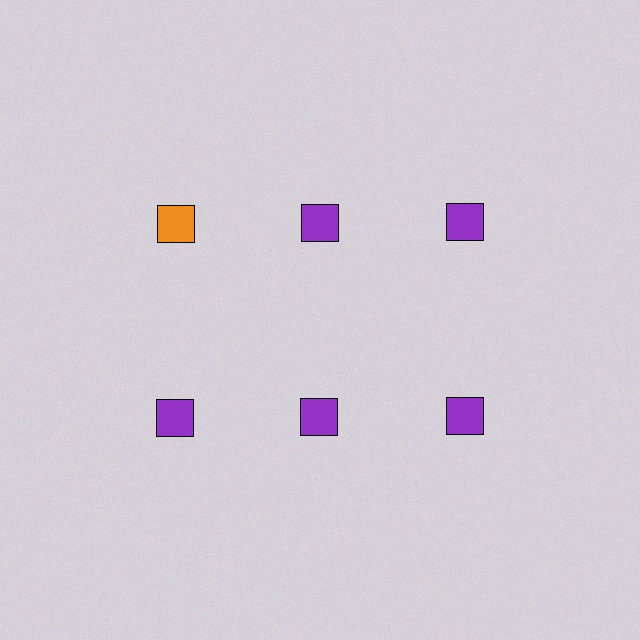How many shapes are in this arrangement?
There are 6 shapes arranged in a grid pattern.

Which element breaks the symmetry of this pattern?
The orange square in the top row, leftmost column breaks the symmetry. All other shapes are purple squares.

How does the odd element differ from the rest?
It has a different color: orange instead of purple.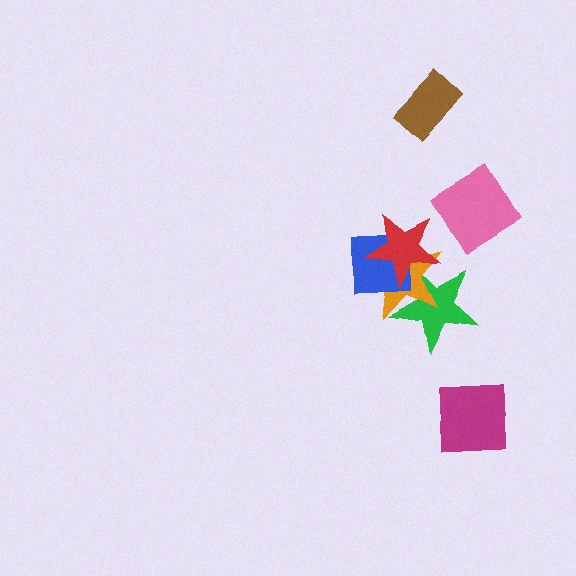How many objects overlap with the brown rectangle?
0 objects overlap with the brown rectangle.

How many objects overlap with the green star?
3 objects overlap with the green star.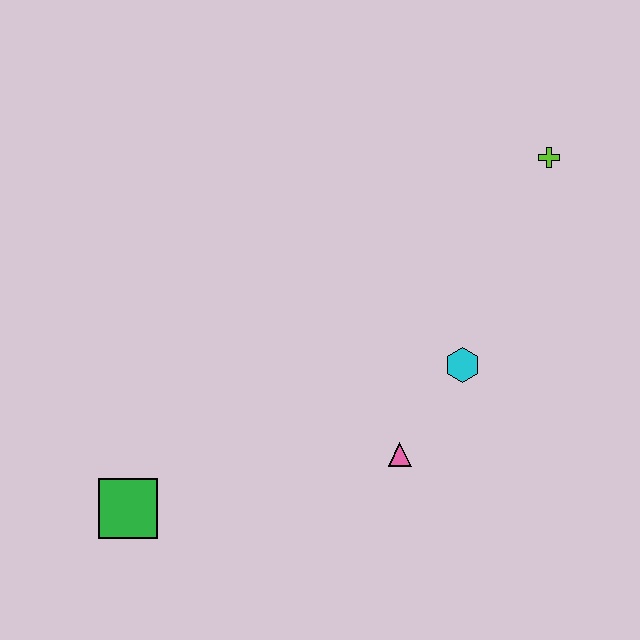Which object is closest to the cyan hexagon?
The pink triangle is closest to the cyan hexagon.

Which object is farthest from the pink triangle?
The lime cross is farthest from the pink triangle.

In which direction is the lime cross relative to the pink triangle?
The lime cross is above the pink triangle.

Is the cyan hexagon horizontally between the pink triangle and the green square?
No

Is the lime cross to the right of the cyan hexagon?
Yes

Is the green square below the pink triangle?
Yes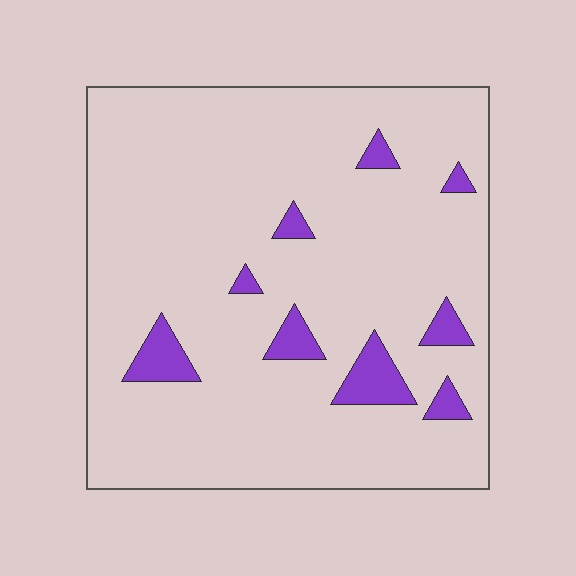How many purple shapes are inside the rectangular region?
9.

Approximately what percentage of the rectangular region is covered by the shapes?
Approximately 10%.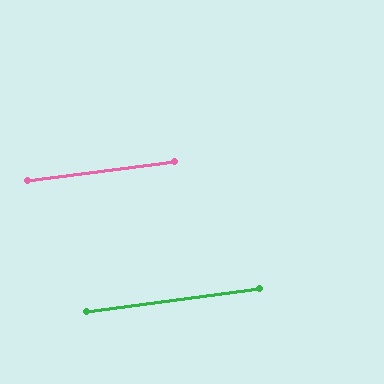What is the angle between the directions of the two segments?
Approximately 0 degrees.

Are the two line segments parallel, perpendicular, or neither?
Parallel — their directions differ by only 0.1°.